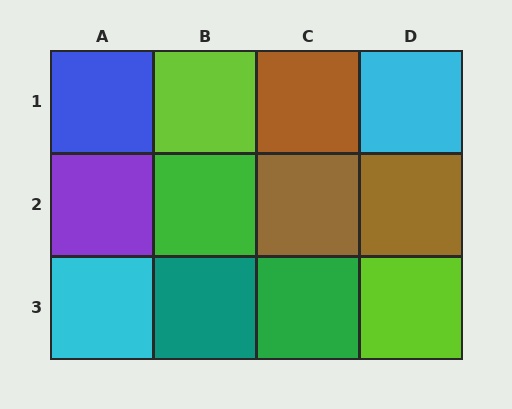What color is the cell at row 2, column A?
Purple.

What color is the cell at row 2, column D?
Brown.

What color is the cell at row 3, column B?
Teal.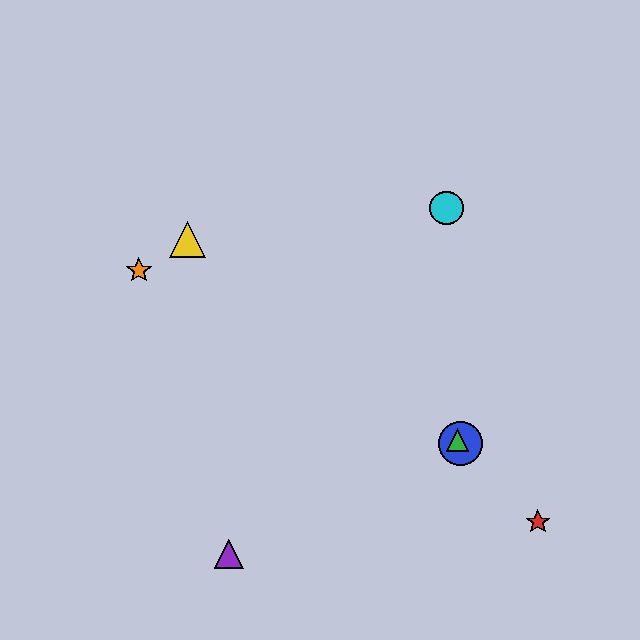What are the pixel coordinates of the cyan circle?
The cyan circle is at (447, 208).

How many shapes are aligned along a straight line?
3 shapes (the red star, the blue circle, the green triangle) are aligned along a straight line.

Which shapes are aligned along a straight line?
The red star, the blue circle, the green triangle are aligned along a straight line.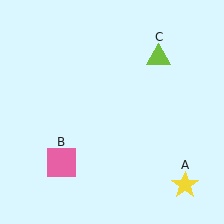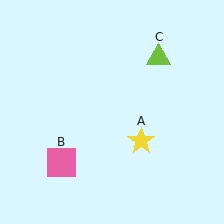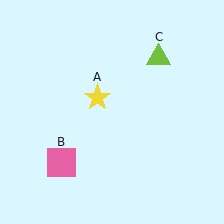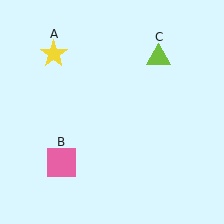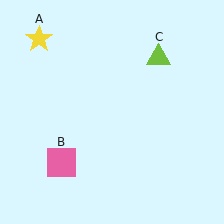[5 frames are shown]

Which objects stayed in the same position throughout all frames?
Pink square (object B) and lime triangle (object C) remained stationary.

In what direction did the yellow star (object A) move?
The yellow star (object A) moved up and to the left.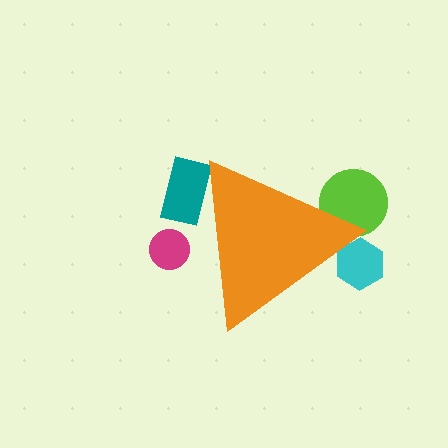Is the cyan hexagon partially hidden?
Yes, the cyan hexagon is partially hidden behind the orange triangle.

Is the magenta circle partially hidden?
Yes, the magenta circle is partially hidden behind the orange triangle.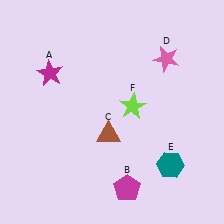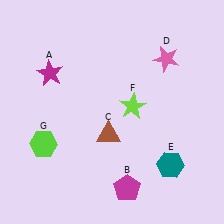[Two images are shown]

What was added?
A lime hexagon (G) was added in Image 2.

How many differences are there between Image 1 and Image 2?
There is 1 difference between the two images.